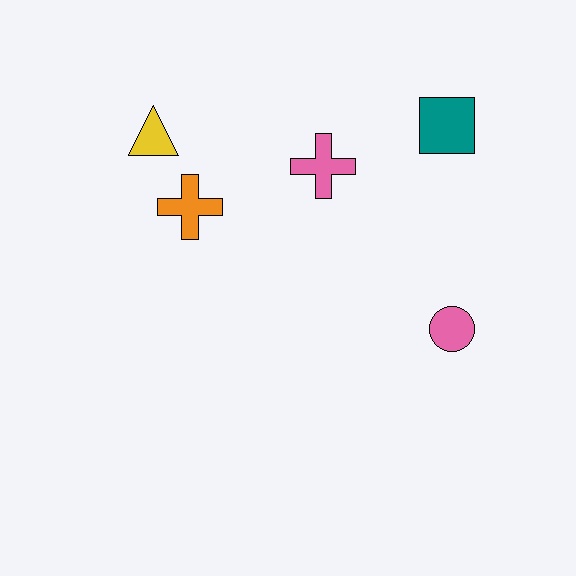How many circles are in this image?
There is 1 circle.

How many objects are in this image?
There are 5 objects.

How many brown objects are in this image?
There are no brown objects.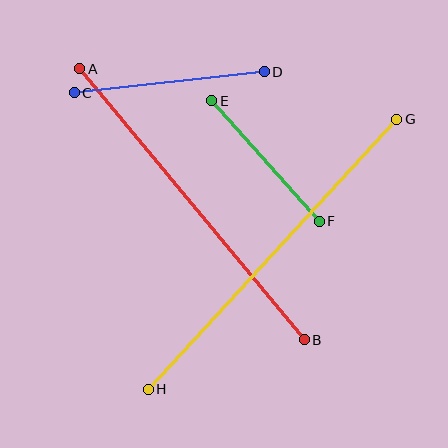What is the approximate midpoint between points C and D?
The midpoint is at approximately (169, 82) pixels.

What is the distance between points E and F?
The distance is approximately 162 pixels.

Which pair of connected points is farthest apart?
Points G and H are farthest apart.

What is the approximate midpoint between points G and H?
The midpoint is at approximately (272, 254) pixels.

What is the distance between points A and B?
The distance is approximately 352 pixels.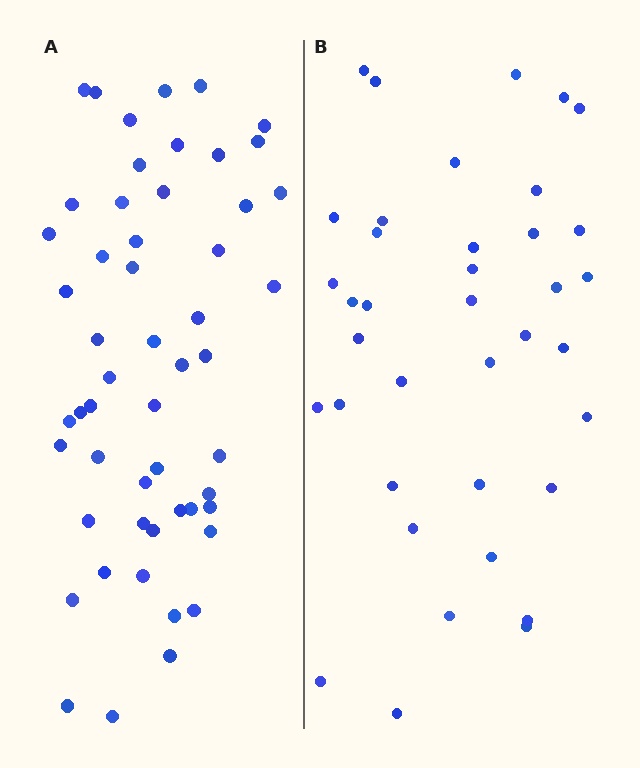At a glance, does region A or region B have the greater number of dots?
Region A (the left region) has more dots.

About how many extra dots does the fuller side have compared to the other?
Region A has approximately 15 more dots than region B.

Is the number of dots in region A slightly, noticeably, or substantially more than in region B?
Region A has noticeably more, but not dramatically so. The ratio is roughly 1.4 to 1.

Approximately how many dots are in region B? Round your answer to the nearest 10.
About 40 dots. (The exact count is 38, which rounds to 40.)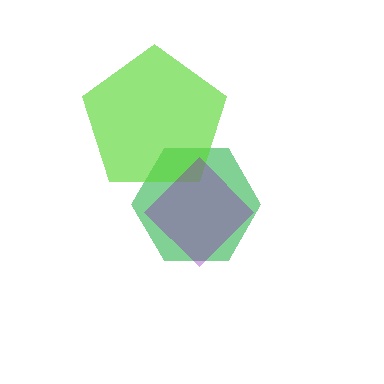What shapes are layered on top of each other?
The layered shapes are: a green hexagon, a lime pentagon, a purple diamond.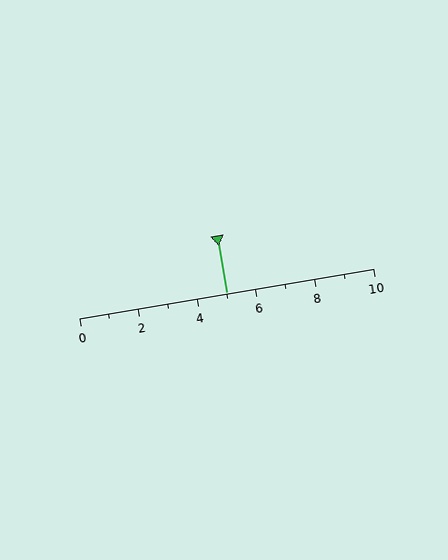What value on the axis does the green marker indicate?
The marker indicates approximately 5.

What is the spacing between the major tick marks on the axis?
The major ticks are spaced 2 apart.